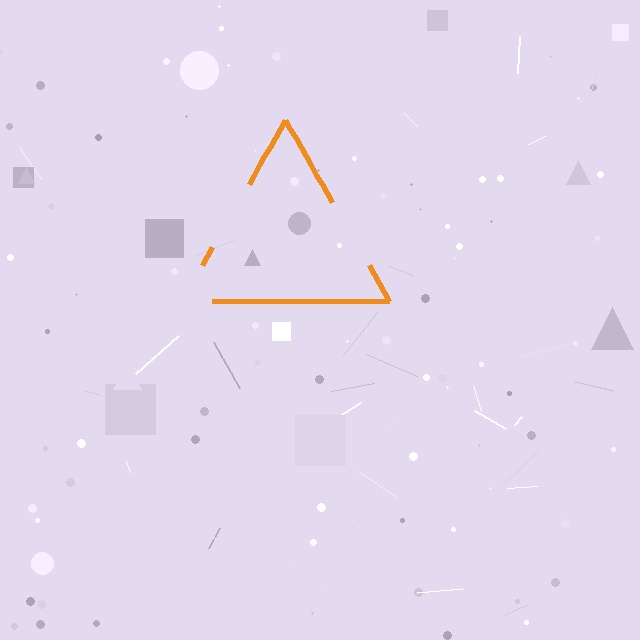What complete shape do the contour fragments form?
The contour fragments form a triangle.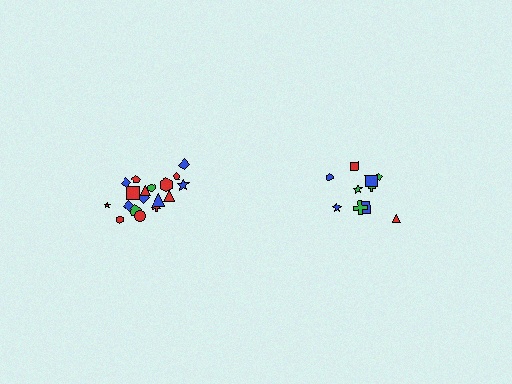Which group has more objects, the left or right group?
The left group.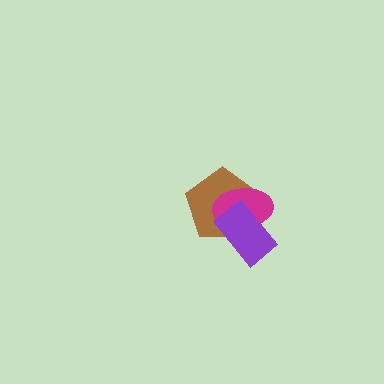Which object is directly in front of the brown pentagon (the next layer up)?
The magenta ellipse is directly in front of the brown pentagon.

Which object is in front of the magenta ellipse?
The purple rectangle is in front of the magenta ellipse.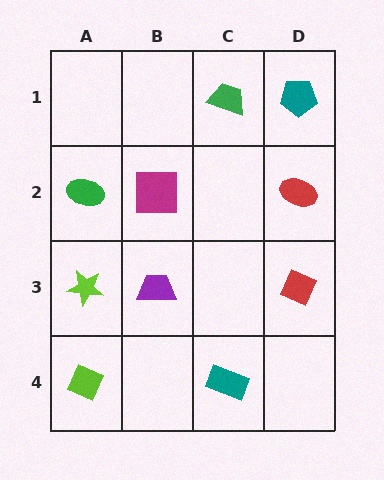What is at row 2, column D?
A red ellipse.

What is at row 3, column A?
A lime star.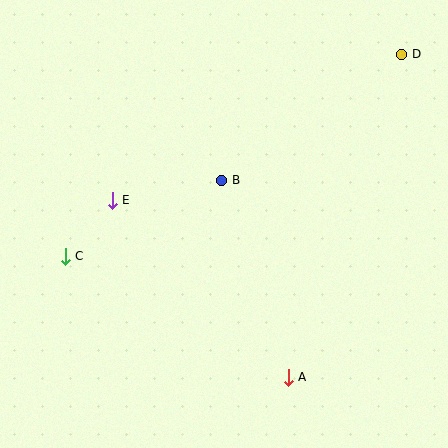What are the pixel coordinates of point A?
Point A is at (288, 377).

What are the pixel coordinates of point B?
Point B is at (222, 180).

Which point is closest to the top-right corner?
Point D is closest to the top-right corner.